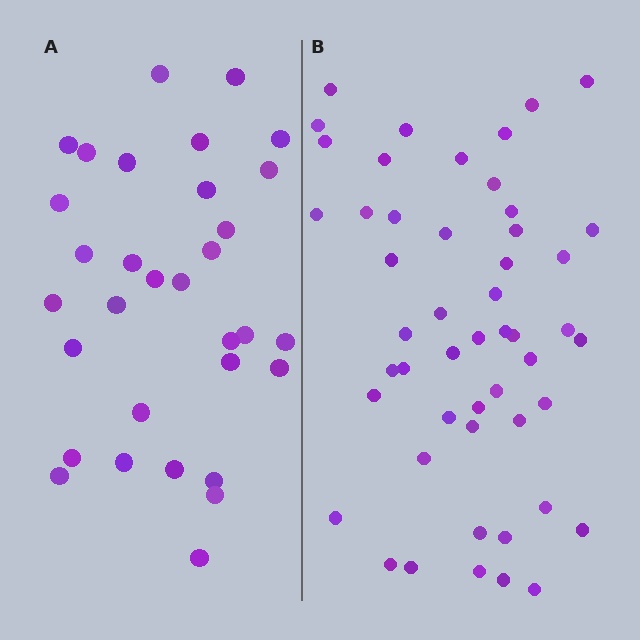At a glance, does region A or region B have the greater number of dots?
Region B (the right region) has more dots.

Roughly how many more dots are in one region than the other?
Region B has approximately 20 more dots than region A.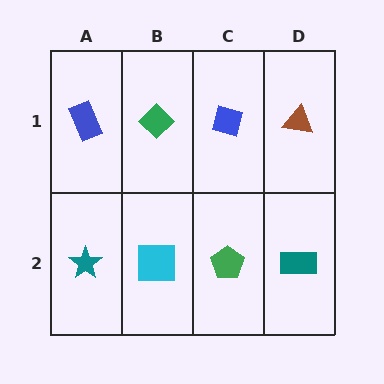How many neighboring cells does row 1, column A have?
2.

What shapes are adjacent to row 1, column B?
A cyan square (row 2, column B), a blue rectangle (row 1, column A), a blue diamond (row 1, column C).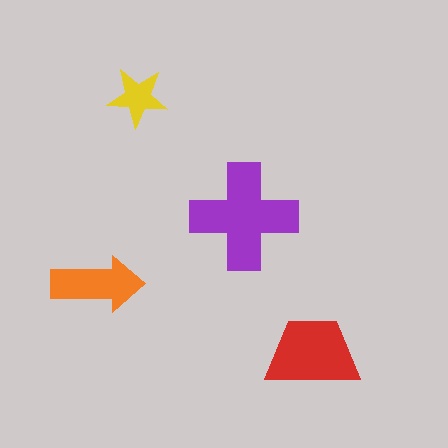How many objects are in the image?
There are 4 objects in the image.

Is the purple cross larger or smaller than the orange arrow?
Larger.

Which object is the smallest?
The yellow star.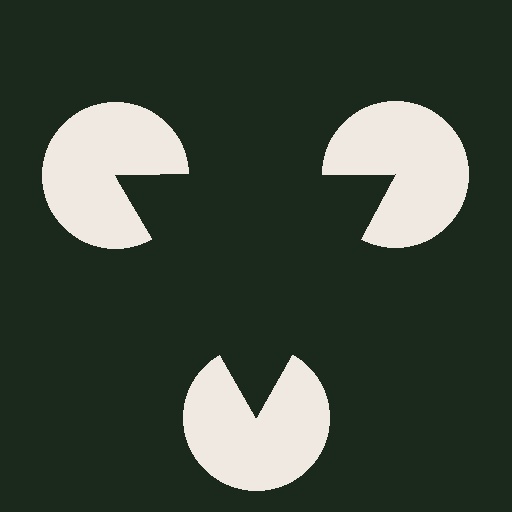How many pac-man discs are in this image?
There are 3 — one at each vertex of the illusory triangle.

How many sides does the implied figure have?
3 sides.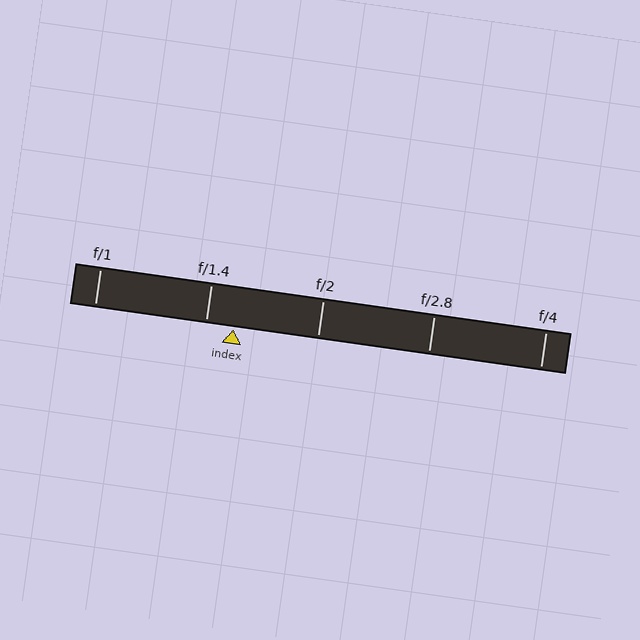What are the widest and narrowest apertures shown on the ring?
The widest aperture shown is f/1 and the narrowest is f/4.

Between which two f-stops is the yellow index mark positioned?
The index mark is between f/1.4 and f/2.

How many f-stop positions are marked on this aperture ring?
There are 5 f-stop positions marked.